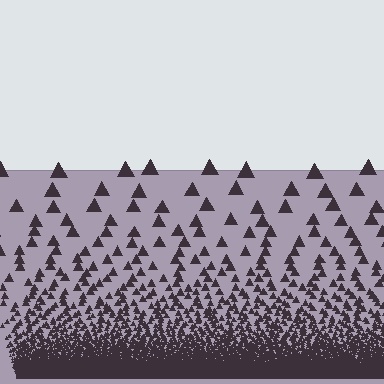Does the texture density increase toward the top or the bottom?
Density increases toward the bottom.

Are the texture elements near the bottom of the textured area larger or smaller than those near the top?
Smaller. The gradient is inverted — elements near the bottom are smaller and denser.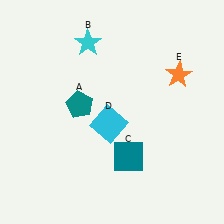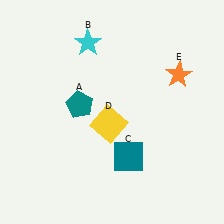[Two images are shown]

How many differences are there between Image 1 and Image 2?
There is 1 difference between the two images.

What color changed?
The square (D) changed from cyan in Image 1 to yellow in Image 2.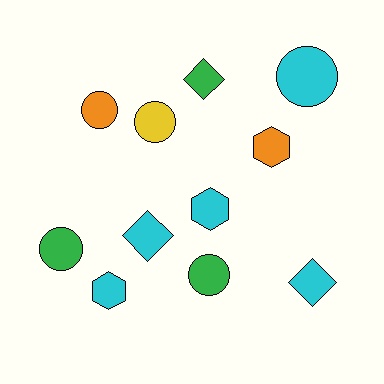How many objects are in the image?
There are 11 objects.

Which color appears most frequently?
Cyan, with 5 objects.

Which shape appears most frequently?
Circle, with 5 objects.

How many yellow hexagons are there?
There are no yellow hexagons.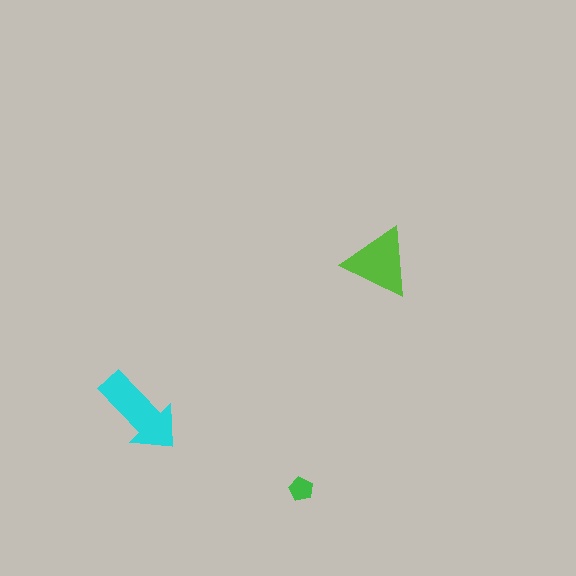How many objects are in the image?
There are 3 objects in the image.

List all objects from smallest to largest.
The green pentagon, the lime triangle, the cyan arrow.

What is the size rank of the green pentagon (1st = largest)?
3rd.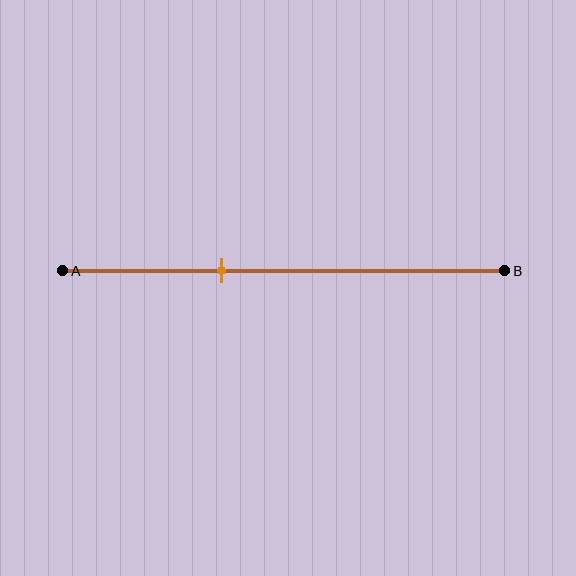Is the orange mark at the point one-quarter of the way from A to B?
No, the mark is at about 35% from A, not at the 25% one-quarter point.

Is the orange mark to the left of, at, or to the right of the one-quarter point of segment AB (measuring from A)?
The orange mark is to the right of the one-quarter point of segment AB.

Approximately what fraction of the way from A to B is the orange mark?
The orange mark is approximately 35% of the way from A to B.